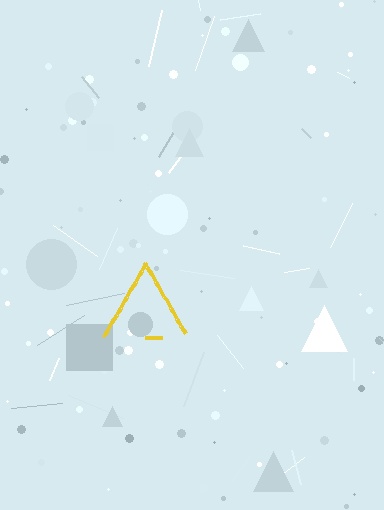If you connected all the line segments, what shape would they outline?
They would outline a triangle.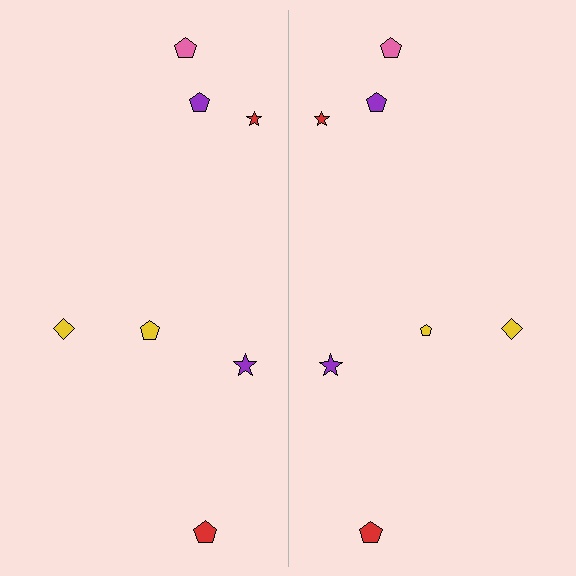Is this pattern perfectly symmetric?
No, the pattern is not perfectly symmetric. The yellow pentagon on the right side has a different size than its mirror counterpart.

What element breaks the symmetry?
The yellow pentagon on the right side has a different size than its mirror counterpart.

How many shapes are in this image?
There are 14 shapes in this image.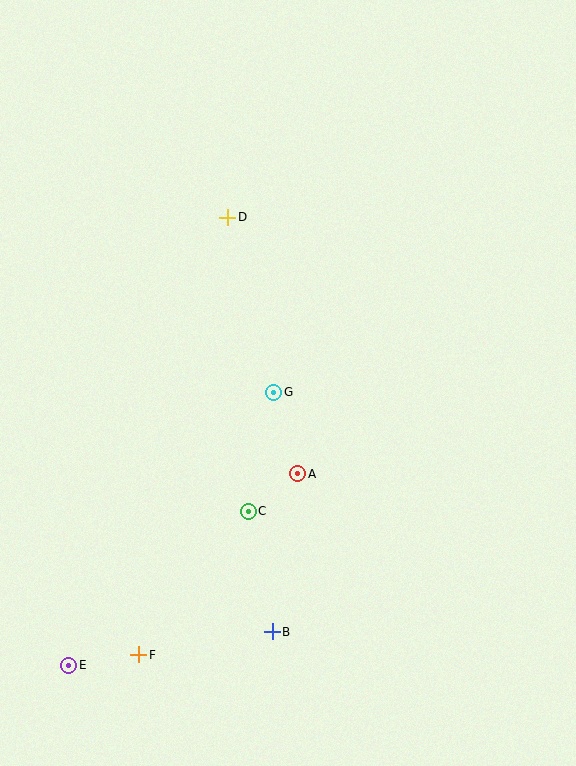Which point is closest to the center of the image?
Point G at (274, 392) is closest to the center.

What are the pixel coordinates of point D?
Point D is at (228, 217).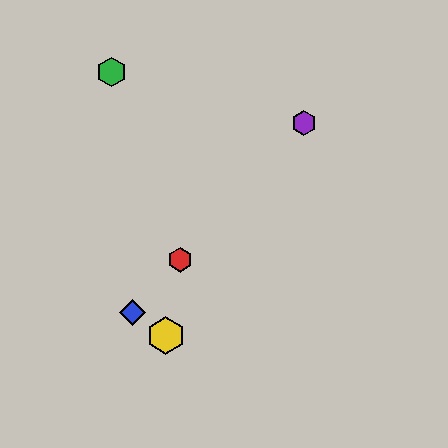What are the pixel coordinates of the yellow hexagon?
The yellow hexagon is at (166, 335).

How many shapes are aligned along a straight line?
3 shapes (the red hexagon, the blue diamond, the purple hexagon) are aligned along a straight line.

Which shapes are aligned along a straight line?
The red hexagon, the blue diamond, the purple hexagon are aligned along a straight line.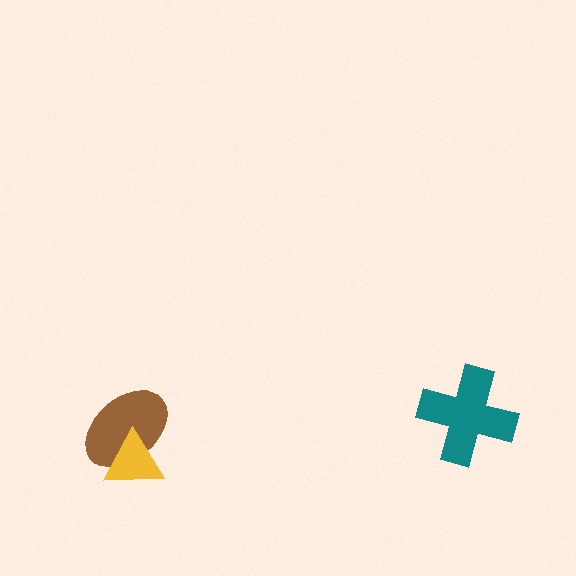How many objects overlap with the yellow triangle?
1 object overlaps with the yellow triangle.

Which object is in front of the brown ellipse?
The yellow triangle is in front of the brown ellipse.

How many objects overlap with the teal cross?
0 objects overlap with the teal cross.